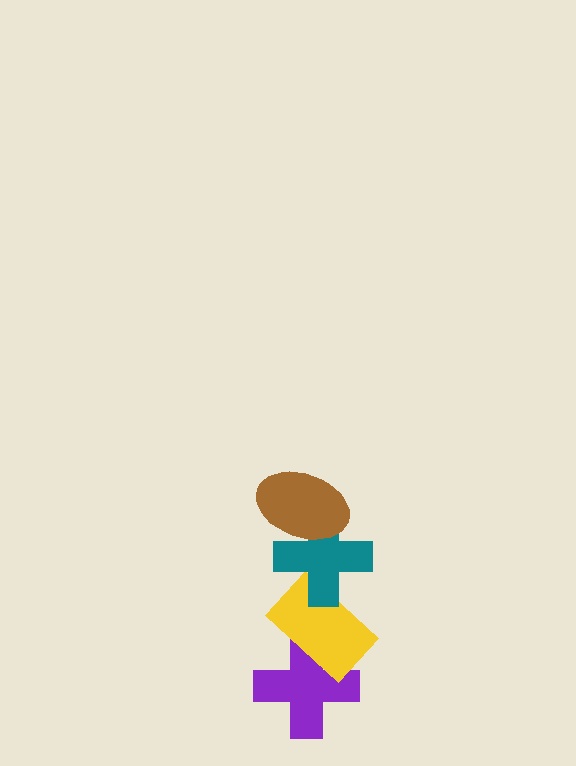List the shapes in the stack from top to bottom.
From top to bottom: the brown ellipse, the teal cross, the yellow rectangle, the purple cross.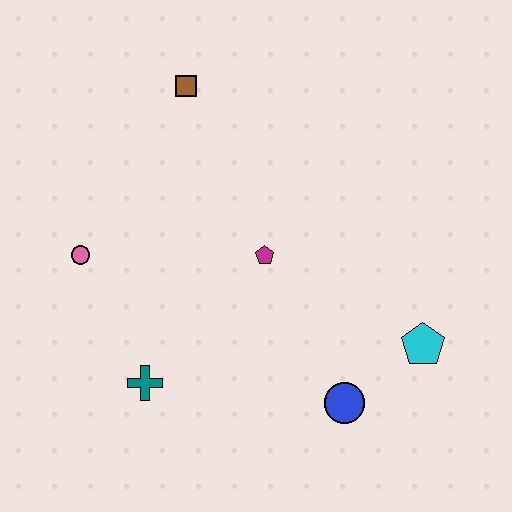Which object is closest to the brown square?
The magenta pentagon is closest to the brown square.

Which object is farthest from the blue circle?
The brown square is farthest from the blue circle.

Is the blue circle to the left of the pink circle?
No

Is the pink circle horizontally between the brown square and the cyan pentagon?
No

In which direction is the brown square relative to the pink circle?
The brown square is above the pink circle.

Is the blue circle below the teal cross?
Yes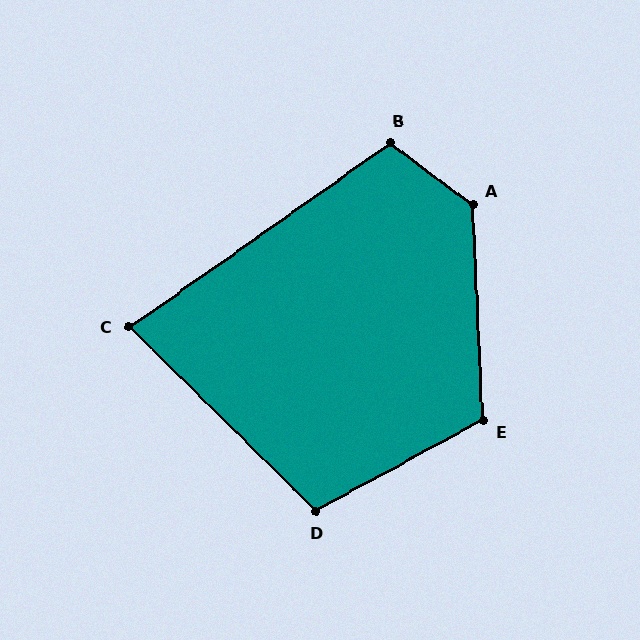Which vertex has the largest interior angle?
A, at approximately 130 degrees.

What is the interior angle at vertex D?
Approximately 107 degrees (obtuse).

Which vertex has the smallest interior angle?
C, at approximately 80 degrees.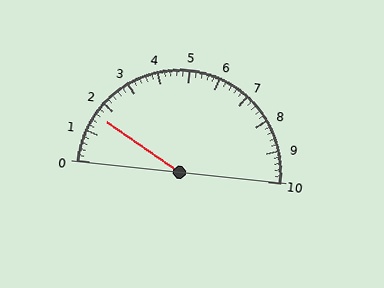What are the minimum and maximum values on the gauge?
The gauge ranges from 0 to 10.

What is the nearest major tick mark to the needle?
The nearest major tick mark is 2.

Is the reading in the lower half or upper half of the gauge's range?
The reading is in the lower half of the range (0 to 10).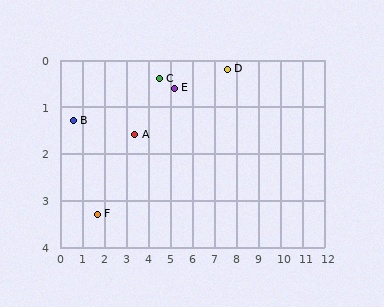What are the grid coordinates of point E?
Point E is at approximately (5.2, 0.6).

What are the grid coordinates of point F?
Point F is at approximately (1.7, 3.3).